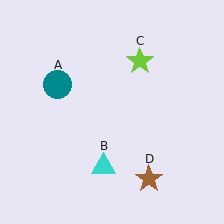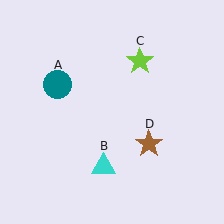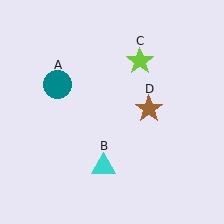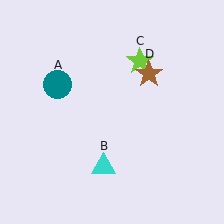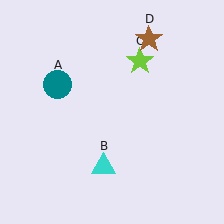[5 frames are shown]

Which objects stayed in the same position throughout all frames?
Teal circle (object A) and cyan triangle (object B) and lime star (object C) remained stationary.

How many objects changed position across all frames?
1 object changed position: brown star (object D).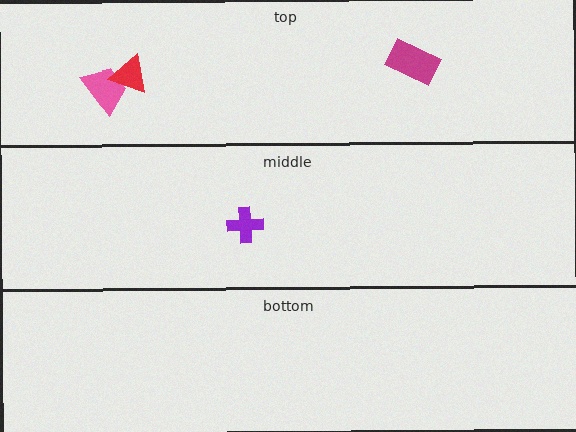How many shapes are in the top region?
3.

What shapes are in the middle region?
The purple cross.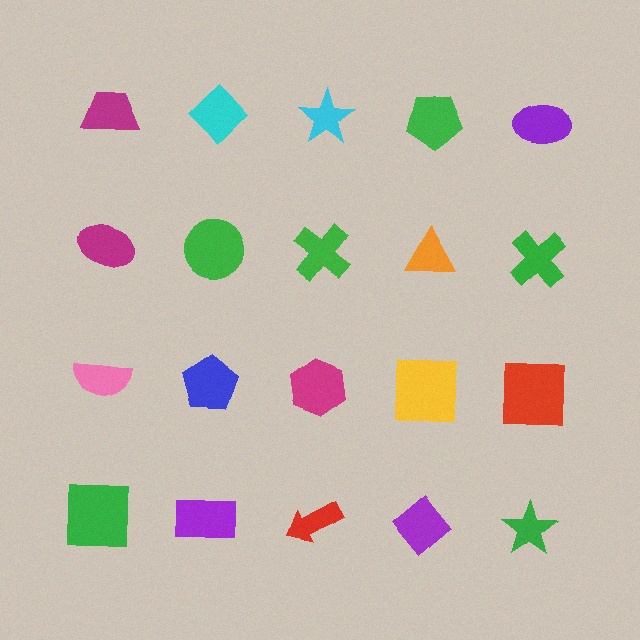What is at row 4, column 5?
A green star.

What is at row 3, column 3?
A magenta hexagon.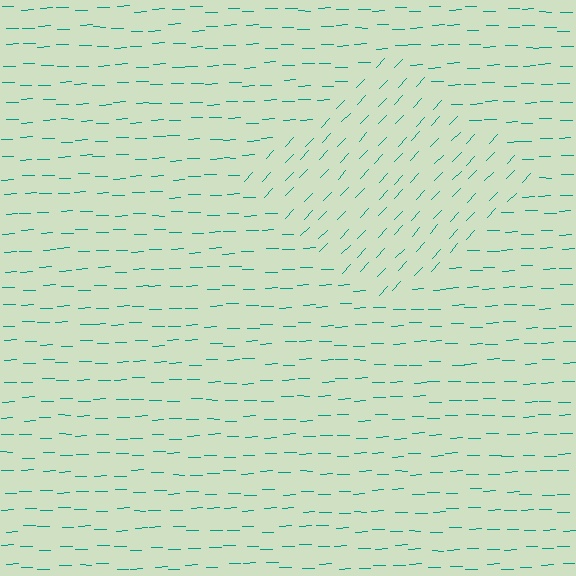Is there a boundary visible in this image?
Yes, there is a texture boundary formed by a change in line orientation.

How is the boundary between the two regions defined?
The boundary is defined purely by a change in line orientation (approximately 45 degrees difference). All lines are the same color and thickness.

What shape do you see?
I see a diamond.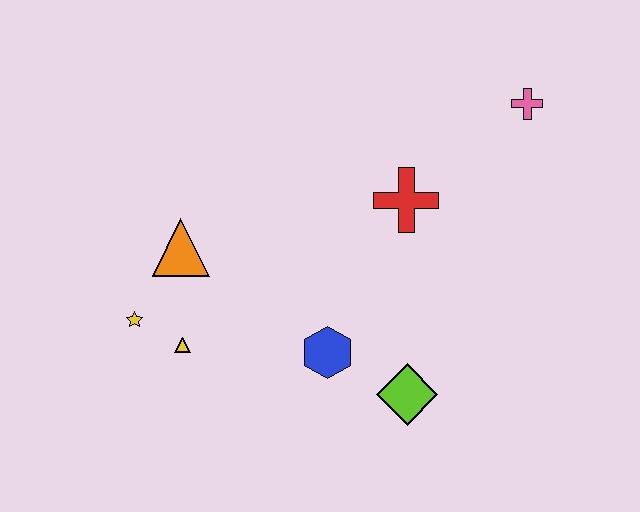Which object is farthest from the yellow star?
The pink cross is farthest from the yellow star.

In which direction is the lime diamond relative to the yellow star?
The lime diamond is to the right of the yellow star.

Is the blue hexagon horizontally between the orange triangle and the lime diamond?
Yes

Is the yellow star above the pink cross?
No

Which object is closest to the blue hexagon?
The lime diamond is closest to the blue hexagon.